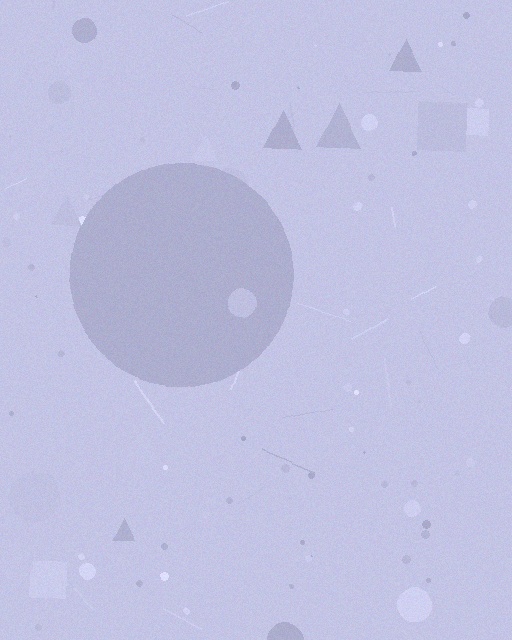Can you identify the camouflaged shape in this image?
The camouflaged shape is a circle.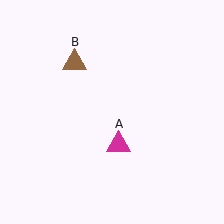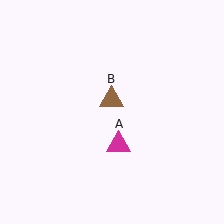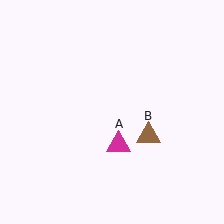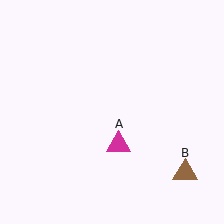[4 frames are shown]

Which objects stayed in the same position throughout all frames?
Magenta triangle (object A) remained stationary.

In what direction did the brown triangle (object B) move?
The brown triangle (object B) moved down and to the right.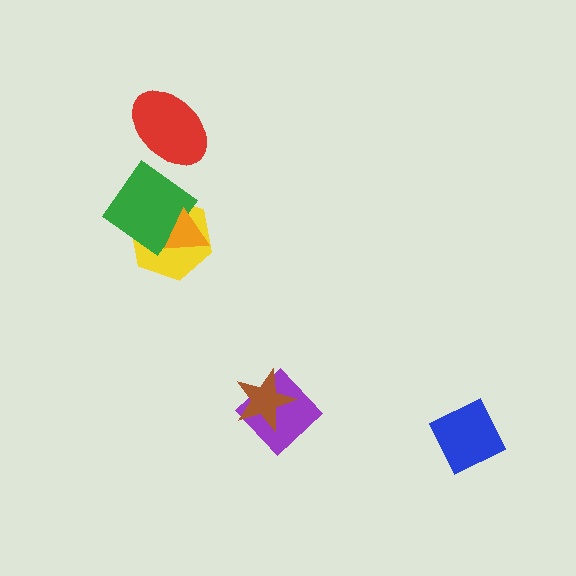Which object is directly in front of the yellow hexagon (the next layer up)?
The green diamond is directly in front of the yellow hexagon.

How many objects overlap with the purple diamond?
1 object overlaps with the purple diamond.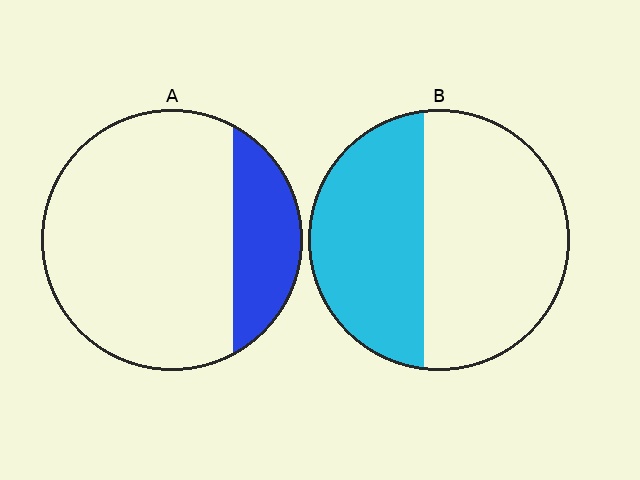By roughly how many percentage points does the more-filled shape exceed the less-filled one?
By roughly 20 percentage points (B over A).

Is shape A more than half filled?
No.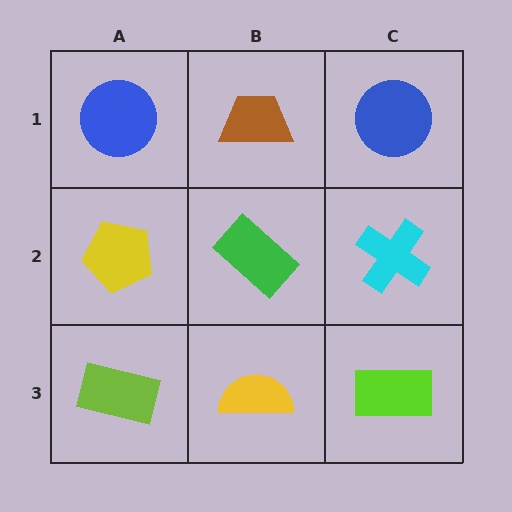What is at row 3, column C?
A lime rectangle.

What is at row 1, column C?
A blue circle.